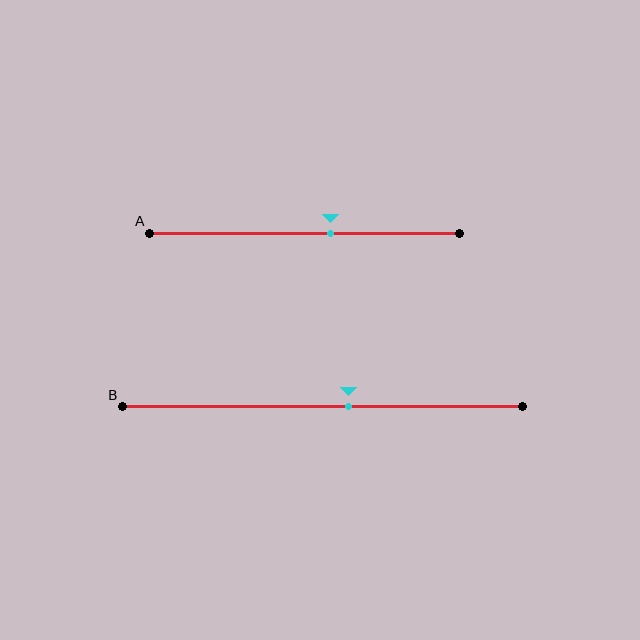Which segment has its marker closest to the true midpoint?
Segment B has its marker closest to the true midpoint.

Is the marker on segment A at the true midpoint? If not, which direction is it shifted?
No, the marker on segment A is shifted to the right by about 8% of the segment length.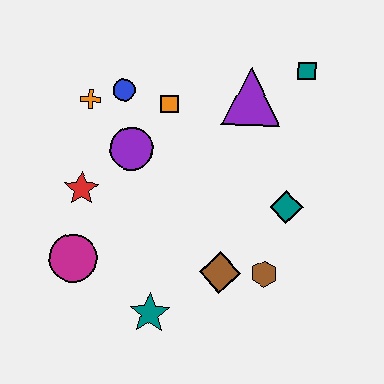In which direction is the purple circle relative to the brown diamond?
The purple circle is above the brown diamond.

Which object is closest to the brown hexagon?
The brown diamond is closest to the brown hexagon.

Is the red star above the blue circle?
No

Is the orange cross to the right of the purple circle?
No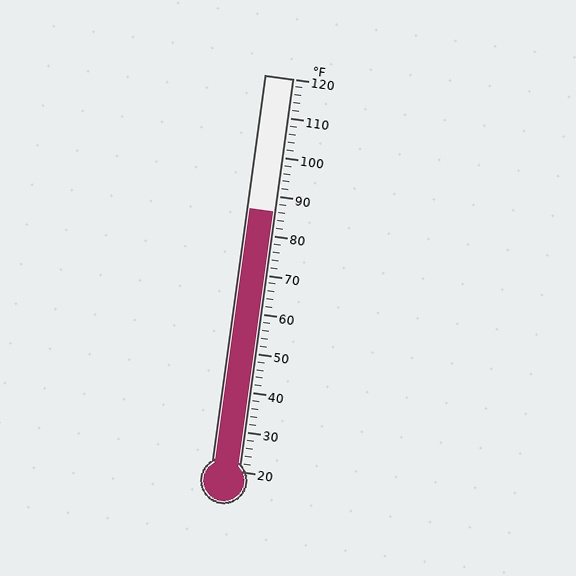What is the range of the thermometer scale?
The thermometer scale ranges from 20°F to 120°F.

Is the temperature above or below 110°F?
The temperature is below 110°F.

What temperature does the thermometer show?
The thermometer shows approximately 86°F.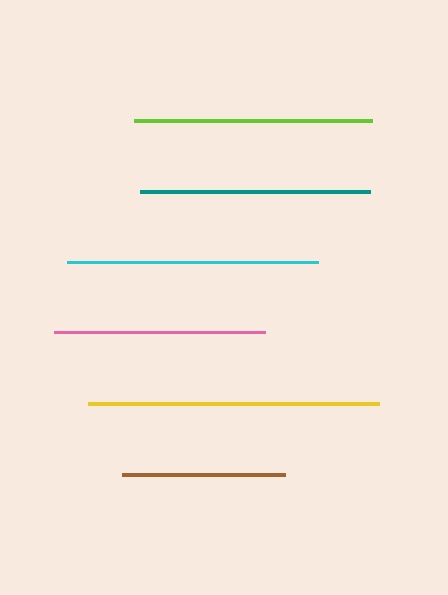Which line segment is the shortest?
The brown line is the shortest at approximately 163 pixels.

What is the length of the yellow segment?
The yellow segment is approximately 291 pixels long.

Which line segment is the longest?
The yellow line is the longest at approximately 291 pixels.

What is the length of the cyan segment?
The cyan segment is approximately 251 pixels long.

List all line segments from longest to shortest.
From longest to shortest: yellow, cyan, lime, teal, pink, brown.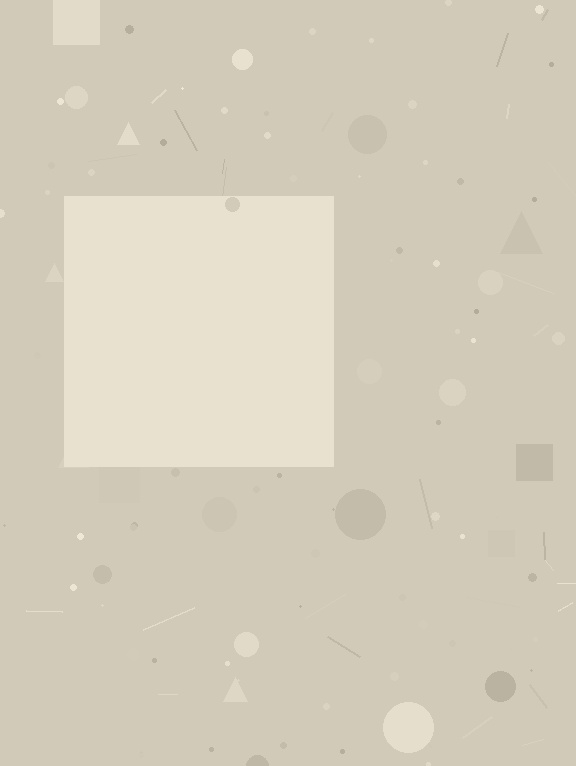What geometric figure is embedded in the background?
A square is embedded in the background.